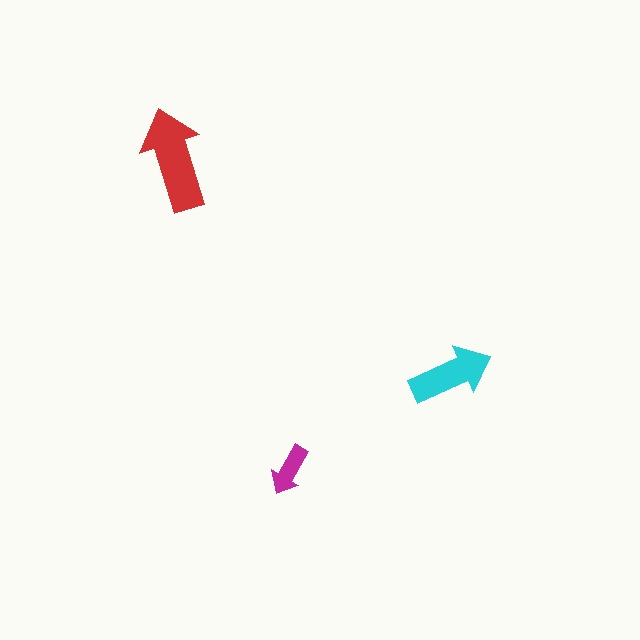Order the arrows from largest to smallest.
the red one, the cyan one, the magenta one.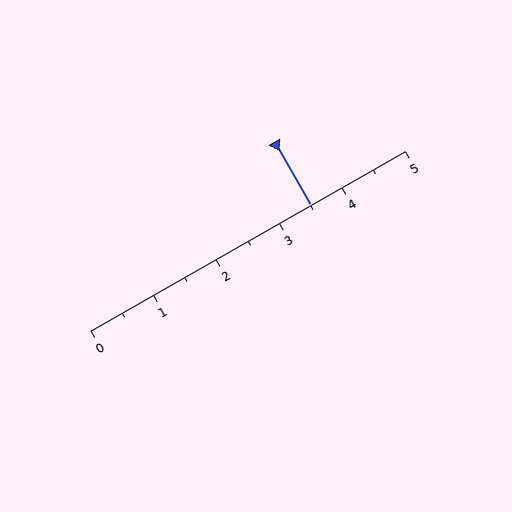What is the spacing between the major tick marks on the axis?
The major ticks are spaced 1 apart.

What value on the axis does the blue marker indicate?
The marker indicates approximately 3.5.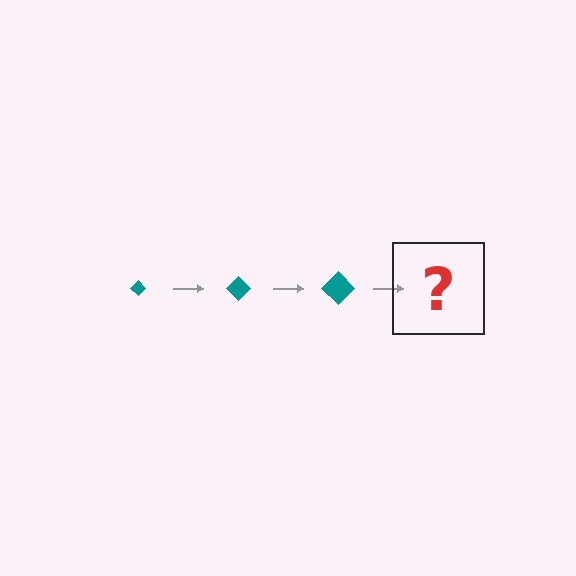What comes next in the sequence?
The next element should be a teal diamond, larger than the previous one.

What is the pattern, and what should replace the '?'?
The pattern is that the diamond gets progressively larger each step. The '?' should be a teal diamond, larger than the previous one.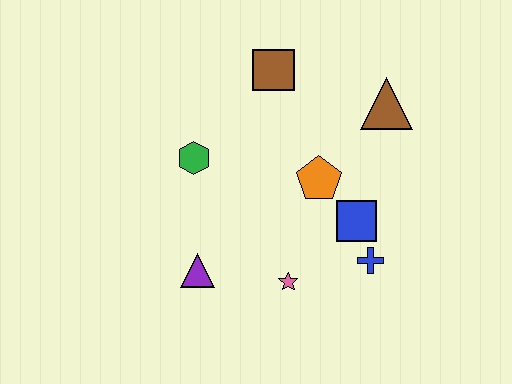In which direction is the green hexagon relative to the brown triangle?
The green hexagon is to the left of the brown triangle.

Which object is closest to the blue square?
The blue cross is closest to the blue square.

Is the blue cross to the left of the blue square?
No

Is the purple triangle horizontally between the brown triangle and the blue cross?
No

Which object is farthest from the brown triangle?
The purple triangle is farthest from the brown triangle.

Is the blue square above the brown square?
No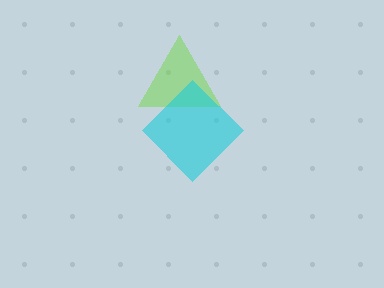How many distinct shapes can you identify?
There are 2 distinct shapes: a lime triangle, a cyan diamond.